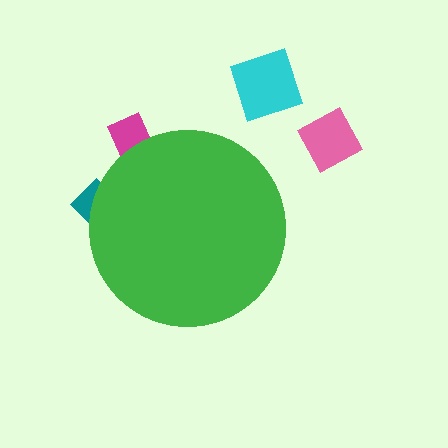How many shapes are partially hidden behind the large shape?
2 shapes are partially hidden.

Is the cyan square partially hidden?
No, the cyan square is fully visible.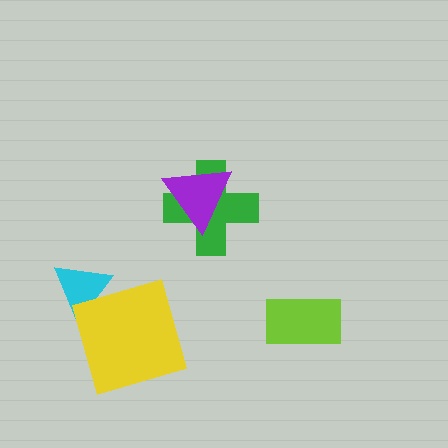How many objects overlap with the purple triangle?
1 object overlaps with the purple triangle.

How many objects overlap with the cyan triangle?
1 object overlaps with the cyan triangle.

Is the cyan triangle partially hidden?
Yes, it is partially covered by another shape.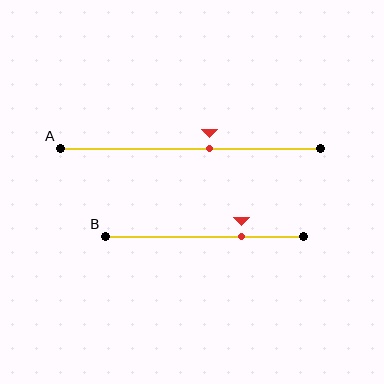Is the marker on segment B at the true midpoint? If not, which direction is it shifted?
No, the marker on segment B is shifted to the right by about 19% of the segment length.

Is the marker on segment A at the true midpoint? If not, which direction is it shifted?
No, the marker on segment A is shifted to the right by about 8% of the segment length.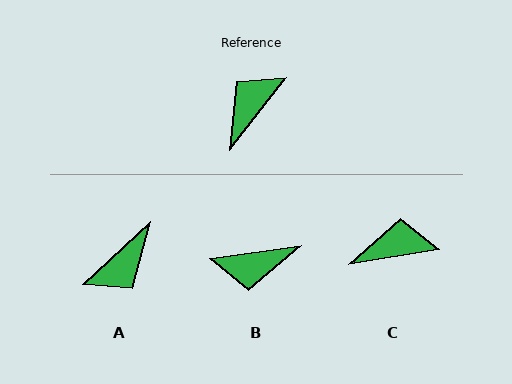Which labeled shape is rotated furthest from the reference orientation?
A, about 171 degrees away.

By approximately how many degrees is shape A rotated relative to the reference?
Approximately 171 degrees counter-clockwise.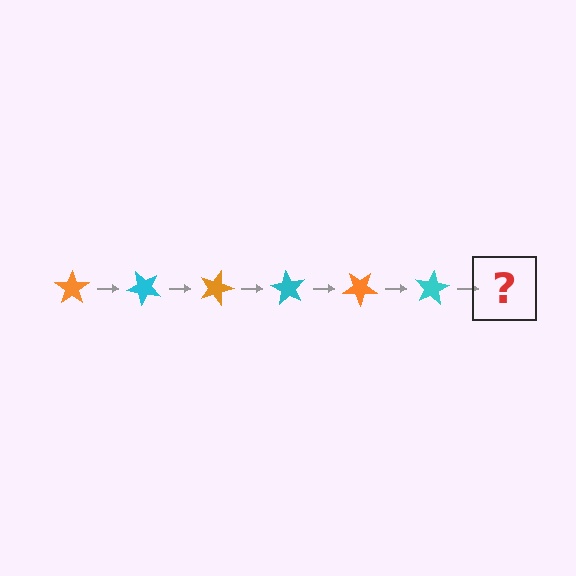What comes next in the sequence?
The next element should be an orange star, rotated 270 degrees from the start.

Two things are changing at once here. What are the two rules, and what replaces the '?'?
The two rules are that it rotates 45 degrees each step and the color cycles through orange and cyan. The '?' should be an orange star, rotated 270 degrees from the start.